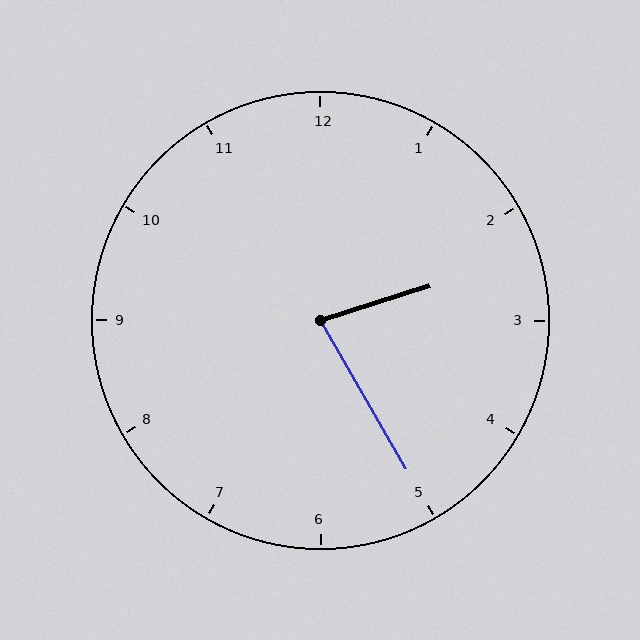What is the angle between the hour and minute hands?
Approximately 78 degrees.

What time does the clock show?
2:25.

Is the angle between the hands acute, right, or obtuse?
It is acute.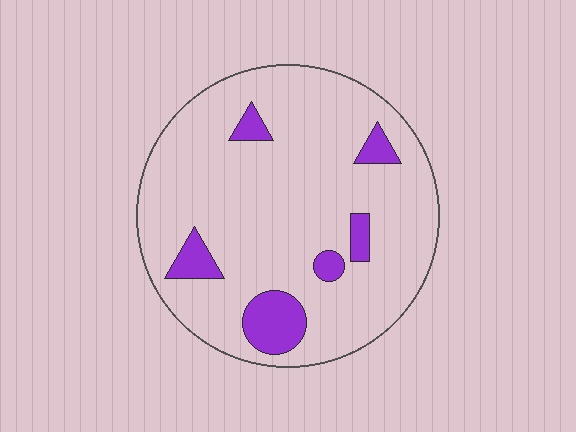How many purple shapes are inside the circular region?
6.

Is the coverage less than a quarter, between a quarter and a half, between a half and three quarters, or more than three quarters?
Less than a quarter.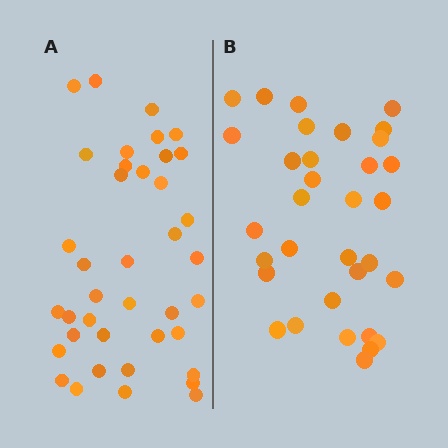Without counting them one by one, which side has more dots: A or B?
Region A (the left region) has more dots.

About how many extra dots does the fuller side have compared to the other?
Region A has about 6 more dots than region B.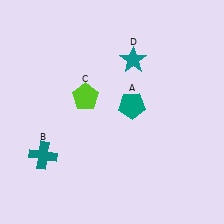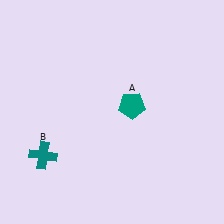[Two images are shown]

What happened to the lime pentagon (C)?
The lime pentagon (C) was removed in Image 2. It was in the top-left area of Image 1.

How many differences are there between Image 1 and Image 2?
There are 2 differences between the two images.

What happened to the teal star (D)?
The teal star (D) was removed in Image 2. It was in the top-right area of Image 1.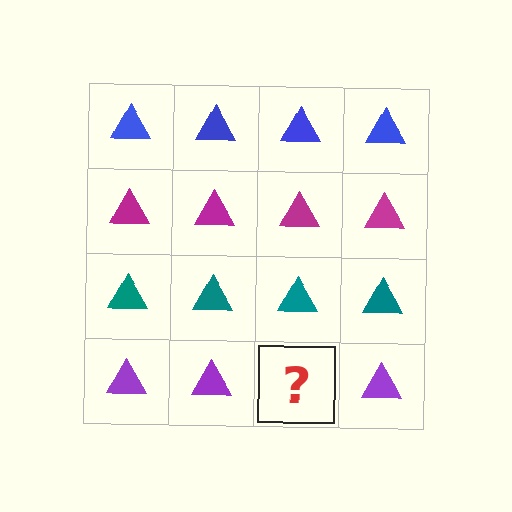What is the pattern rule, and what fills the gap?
The rule is that each row has a consistent color. The gap should be filled with a purple triangle.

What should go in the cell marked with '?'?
The missing cell should contain a purple triangle.